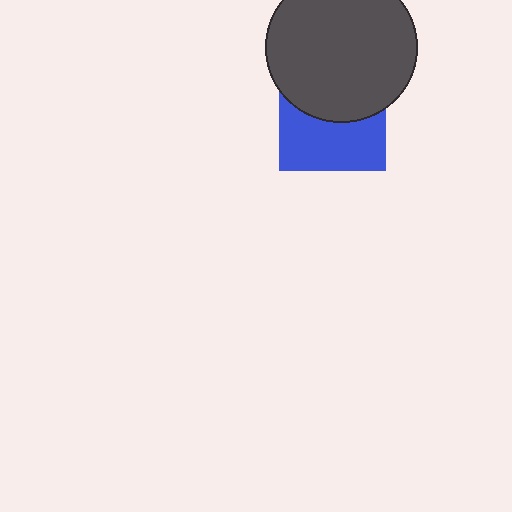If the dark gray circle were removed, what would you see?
You would see the complete blue square.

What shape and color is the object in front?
The object in front is a dark gray circle.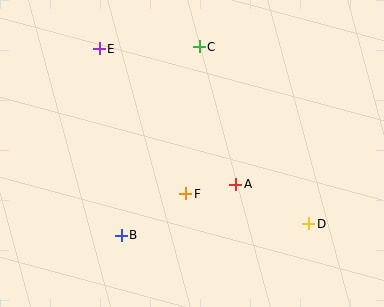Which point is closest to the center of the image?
Point F at (186, 194) is closest to the center.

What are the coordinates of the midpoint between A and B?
The midpoint between A and B is at (178, 210).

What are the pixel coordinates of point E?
Point E is at (99, 49).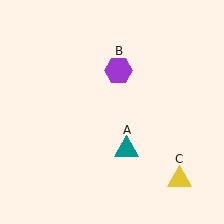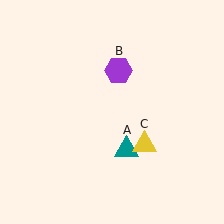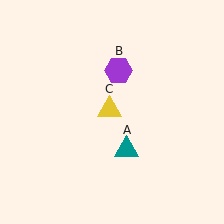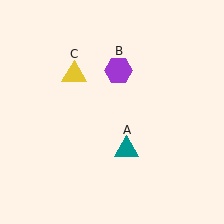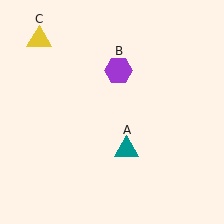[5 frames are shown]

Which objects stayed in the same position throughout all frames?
Teal triangle (object A) and purple hexagon (object B) remained stationary.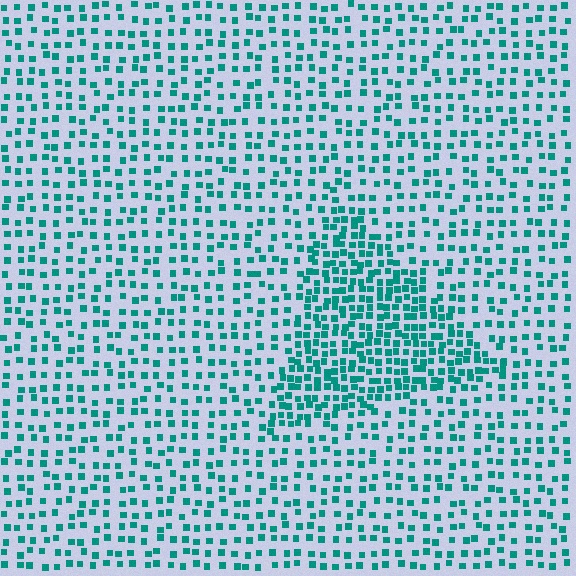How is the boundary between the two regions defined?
The boundary is defined by a change in element density (approximately 2.0x ratio). All elements are the same color, size, and shape.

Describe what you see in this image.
The image contains small teal elements arranged at two different densities. A triangle-shaped region is visible where the elements are more densely packed than the surrounding area.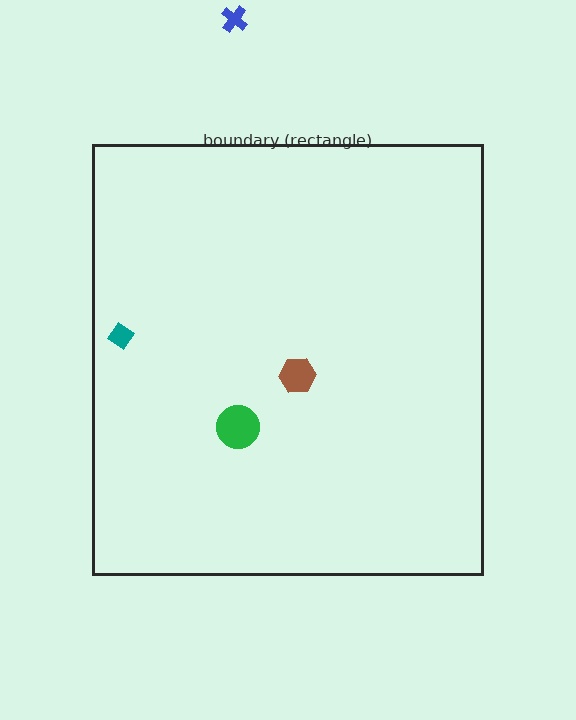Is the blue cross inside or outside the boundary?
Outside.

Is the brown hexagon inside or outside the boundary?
Inside.